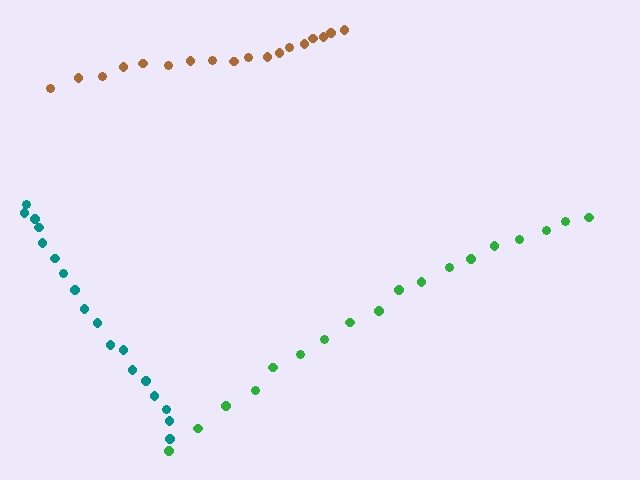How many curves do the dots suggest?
There are 3 distinct paths.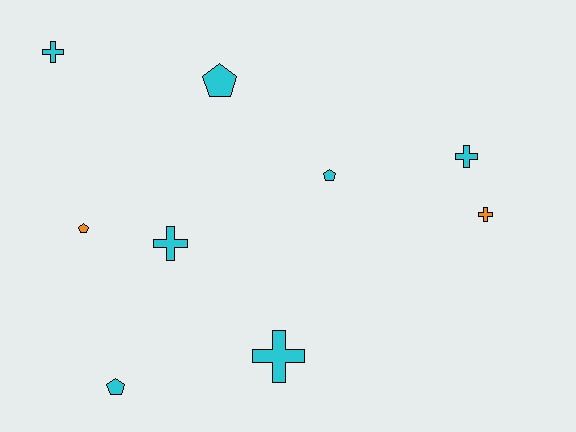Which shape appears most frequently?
Cross, with 5 objects.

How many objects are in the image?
There are 9 objects.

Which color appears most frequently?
Cyan, with 7 objects.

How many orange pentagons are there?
There is 1 orange pentagon.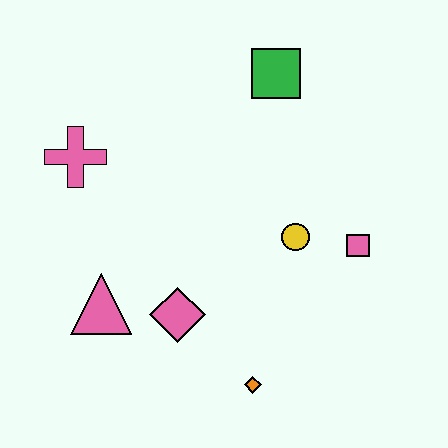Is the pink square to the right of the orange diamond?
Yes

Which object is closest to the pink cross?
The pink triangle is closest to the pink cross.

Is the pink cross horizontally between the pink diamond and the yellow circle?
No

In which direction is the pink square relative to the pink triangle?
The pink square is to the right of the pink triangle.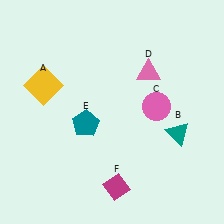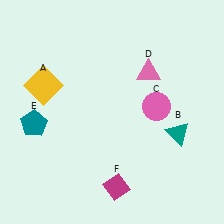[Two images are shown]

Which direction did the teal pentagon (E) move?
The teal pentagon (E) moved left.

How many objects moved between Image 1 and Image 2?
1 object moved between the two images.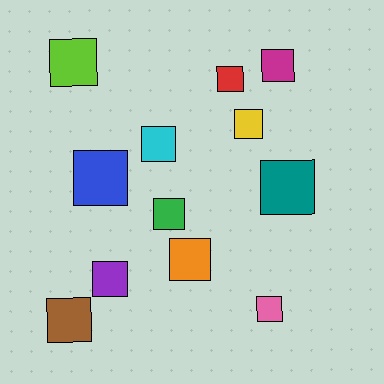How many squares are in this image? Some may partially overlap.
There are 12 squares.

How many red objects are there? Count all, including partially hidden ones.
There is 1 red object.